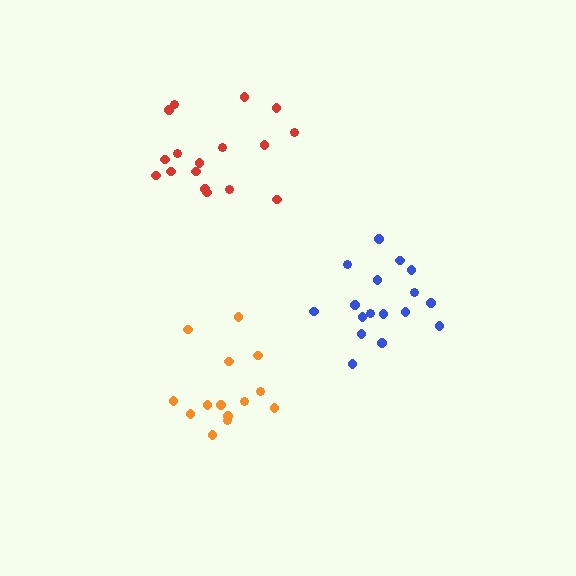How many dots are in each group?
Group 1: 17 dots, Group 2: 17 dots, Group 3: 14 dots (48 total).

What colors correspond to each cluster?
The clusters are colored: red, blue, orange.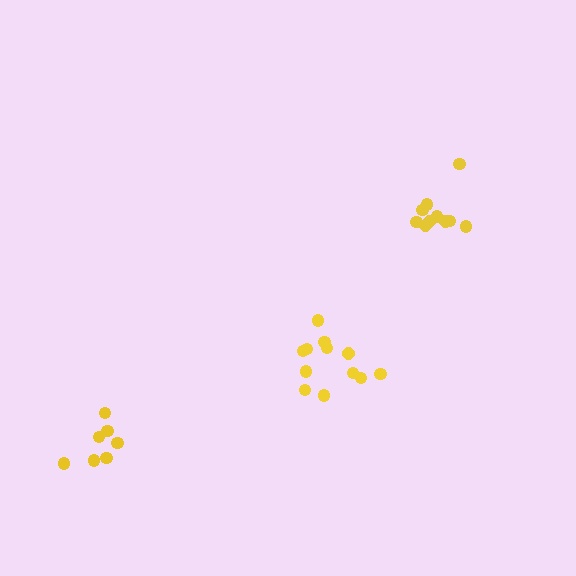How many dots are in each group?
Group 1: 12 dots, Group 2: 7 dots, Group 3: 10 dots (29 total).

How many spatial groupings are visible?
There are 3 spatial groupings.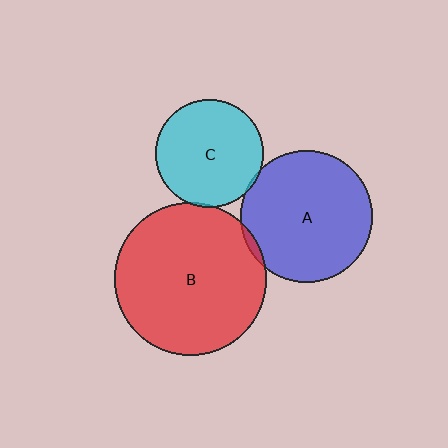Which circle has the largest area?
Circle B (red).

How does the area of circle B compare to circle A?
Approximately 1.3 times.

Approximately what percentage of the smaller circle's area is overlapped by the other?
Approximately 5%.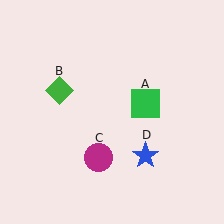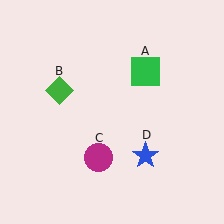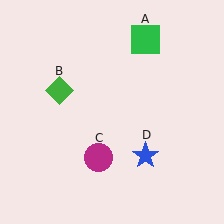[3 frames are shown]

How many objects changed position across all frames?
1 object changed position: green square (object A).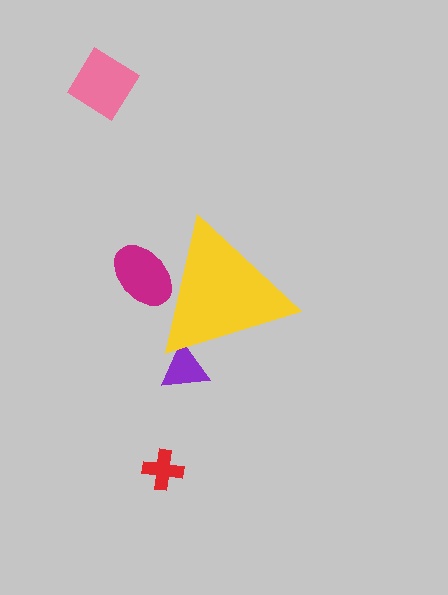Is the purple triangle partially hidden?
Yes, the purple triangle is partially hidden behind the yellow triangle.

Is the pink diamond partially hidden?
No, the pink diamond is fully visible.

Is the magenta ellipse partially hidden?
Yes, the magenta ellipse is partially hidden behind the yellow triangle.